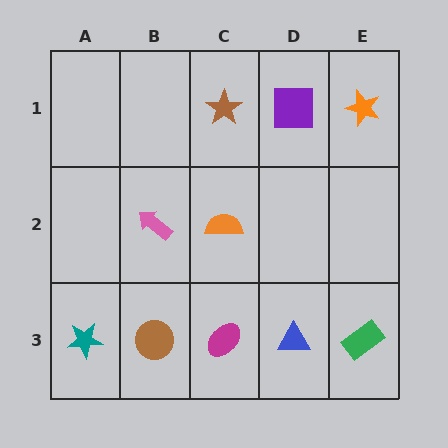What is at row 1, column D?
A purple square.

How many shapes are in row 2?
2 shapes.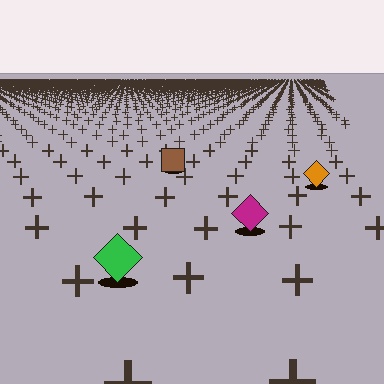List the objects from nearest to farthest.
From nearest to farthest: the green diamond, the magenta diamond, the orange diamond, the brown square.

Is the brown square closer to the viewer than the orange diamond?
No. The orange diamond is closer — you can tell from the texture gradient: the ground texture is coarser near it.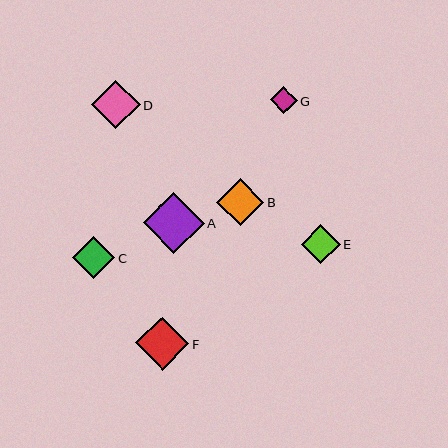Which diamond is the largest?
Diamond A is the largest with a size of approximately 61 pixels.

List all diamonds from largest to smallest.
From largest to smallest: A, F, D, B, C, E, G.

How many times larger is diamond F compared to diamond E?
Diamond F is approximately 1.4 times the size of diamond E.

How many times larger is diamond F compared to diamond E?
Diamond F is approximately 1.4 times the size of diamond E.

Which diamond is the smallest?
Diamond G is the smallest with a size of approximately 27 pixels.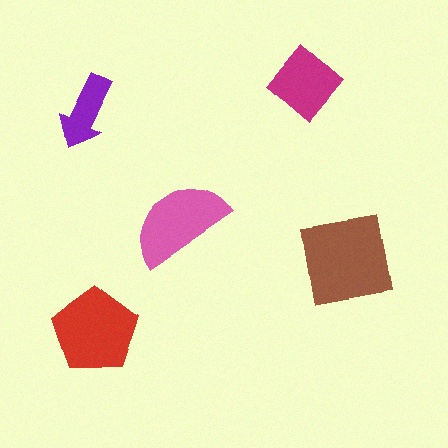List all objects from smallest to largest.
The purple arrow, the magenta diamond, the pink semicircle, the red pentagon, the brown square.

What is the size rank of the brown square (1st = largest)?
1st.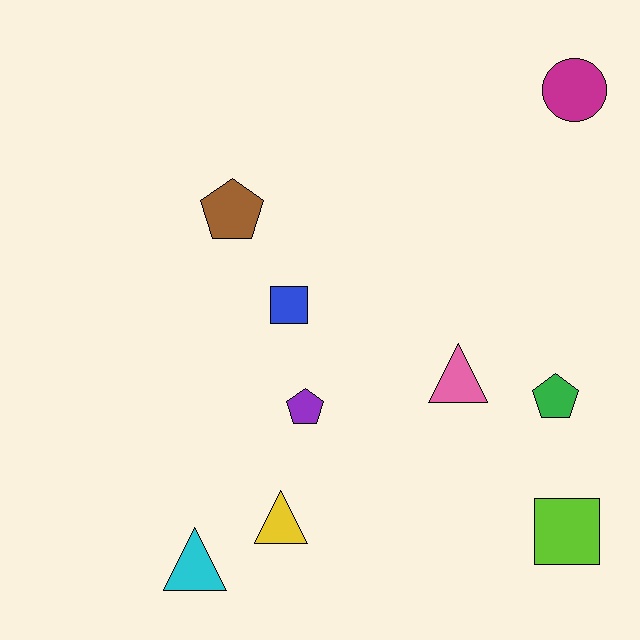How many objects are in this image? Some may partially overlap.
There are 9 objects.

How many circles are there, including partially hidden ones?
There is 1 circle.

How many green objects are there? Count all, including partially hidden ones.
There is 1 green object.